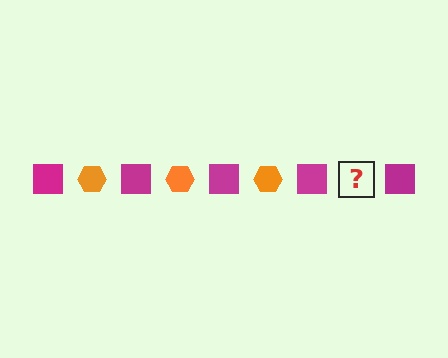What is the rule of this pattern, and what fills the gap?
The rule is that the pattern alternates between magenta square and orange hexagon. The gap should be filled with an orange hexagon.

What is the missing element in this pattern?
The missing element is an orange hexagon.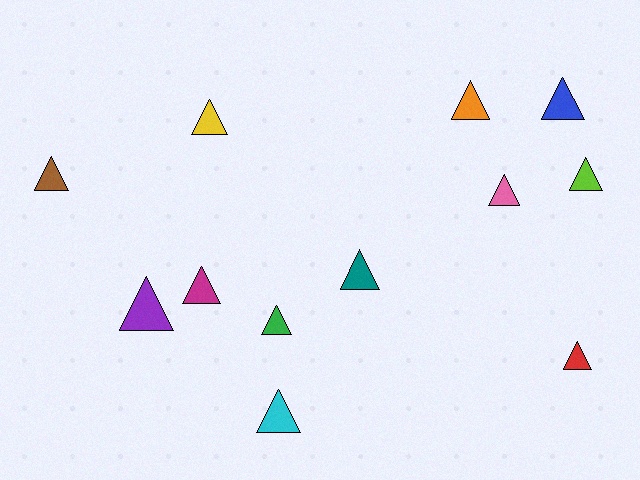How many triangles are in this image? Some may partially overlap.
There are 12 triangles.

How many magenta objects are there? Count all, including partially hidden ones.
There is 1 magenta object.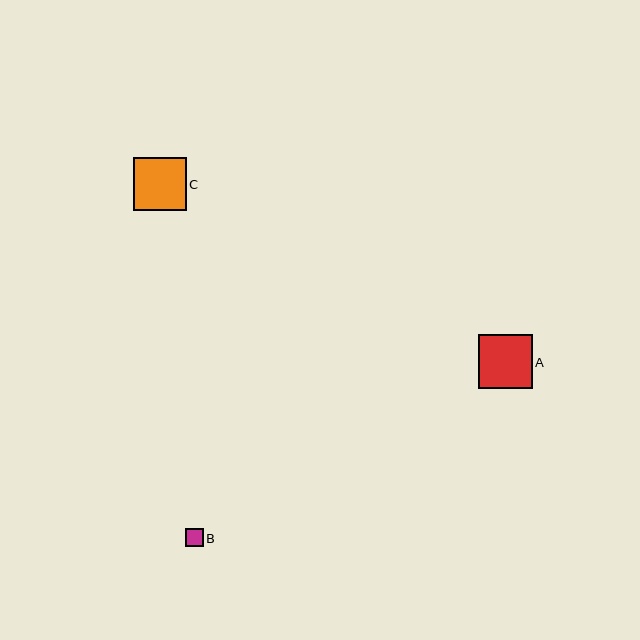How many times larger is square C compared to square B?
Square C is approximately 3.0 times the size of square B.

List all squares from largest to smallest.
From largest to smallest: A, C, B.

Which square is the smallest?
Square B is the smallest with a size of approximately 18 pixels.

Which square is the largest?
Square A is the largest with a size of approximately 54 pixels.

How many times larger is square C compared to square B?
Square C is approximately 3.0 times the size of square B.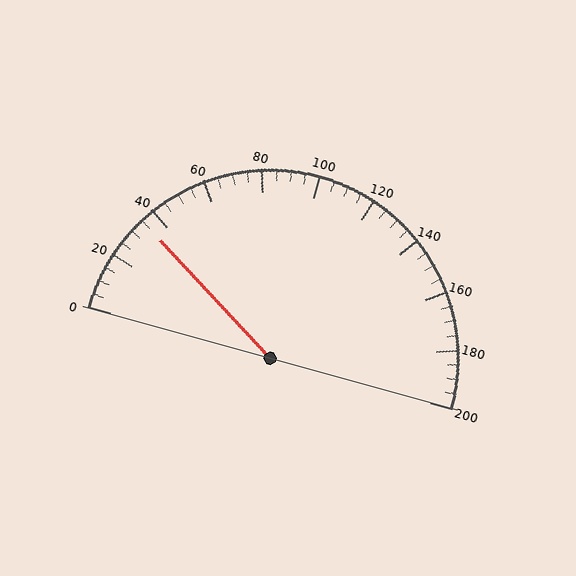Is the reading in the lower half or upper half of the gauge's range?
The reading is in the lower half of the range (0 to 200).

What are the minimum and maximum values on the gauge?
The gauge ranges from 0 to 200.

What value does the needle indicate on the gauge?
The needle indicates approximately 35.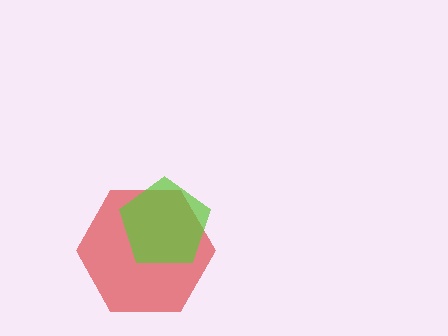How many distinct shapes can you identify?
There are 2 distinct shapes: a red hexagon, a lime pentagon.